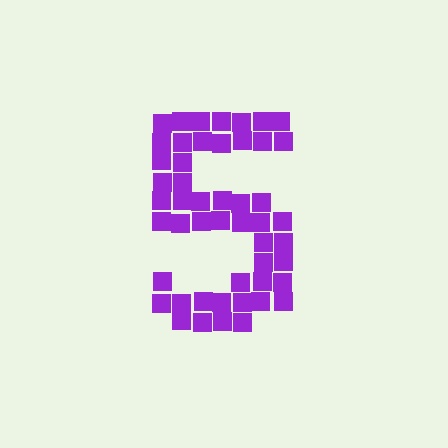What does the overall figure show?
The overall figure shows the digit 5.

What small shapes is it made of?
It is made of small squares.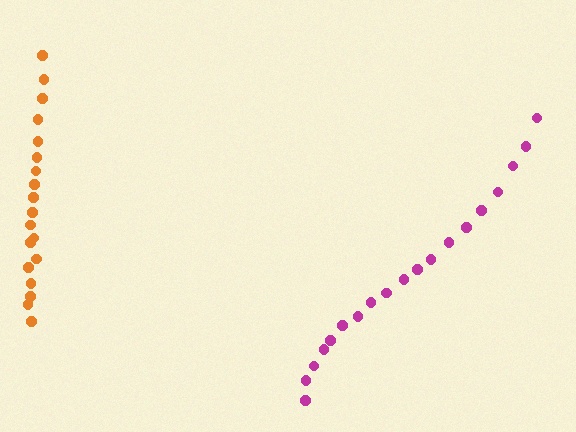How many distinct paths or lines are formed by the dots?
There are 2 distinct paths.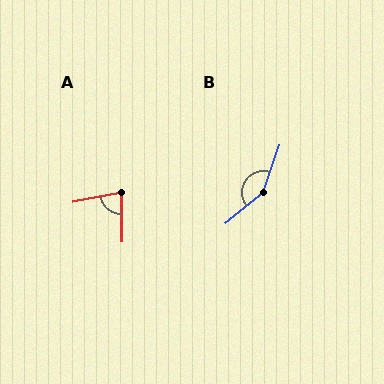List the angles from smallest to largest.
A (79°), B (149°).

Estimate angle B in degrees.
Approximately 149 degrees.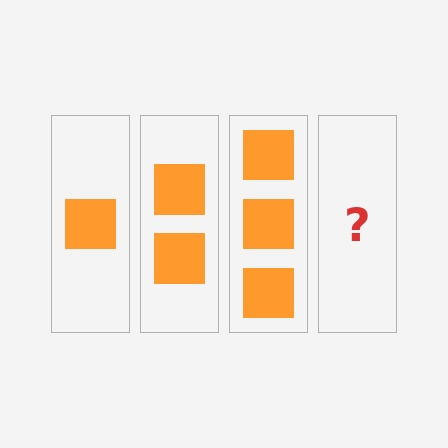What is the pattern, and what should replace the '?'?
The pattern is that each step adds one more square. The '?' should be 4 squares.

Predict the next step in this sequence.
The next step is 4 squares.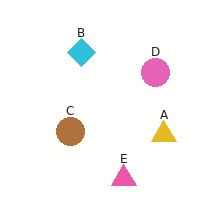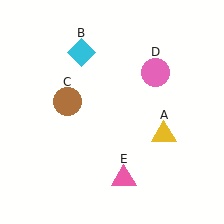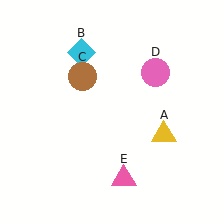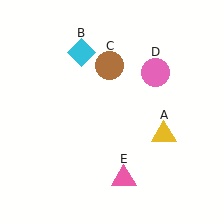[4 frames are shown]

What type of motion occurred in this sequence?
The brown circle (object C) rotated clockwise around the center of the scene.